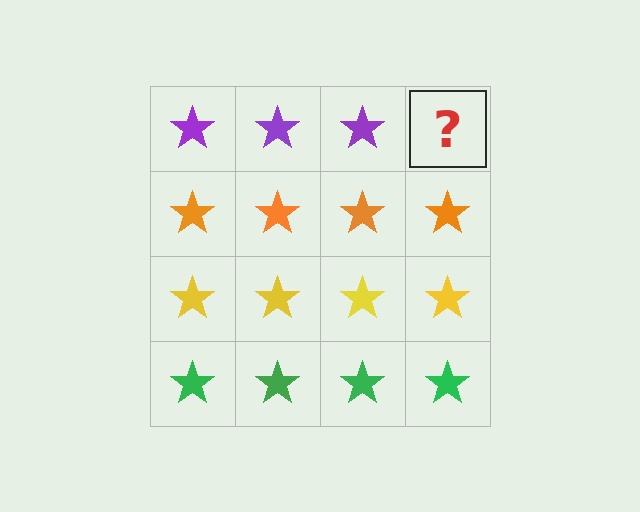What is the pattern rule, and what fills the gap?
The rule is that each row has a consistent color. The gap should be filled with a purple star.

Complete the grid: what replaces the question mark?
The question mark should be replaced with a purple star.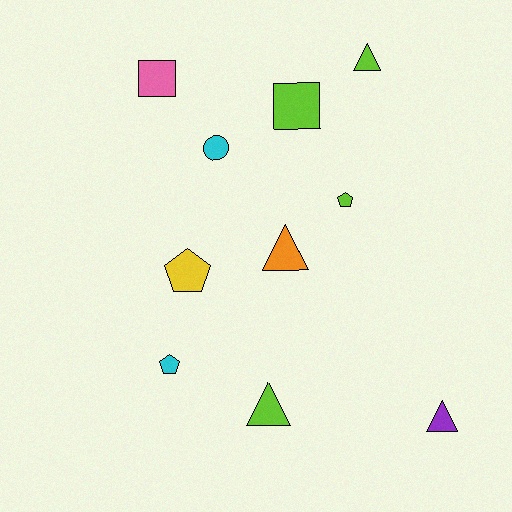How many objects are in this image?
There are 10 objects.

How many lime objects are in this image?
There are 4 lime objects.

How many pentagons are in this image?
There are 3 pentagons.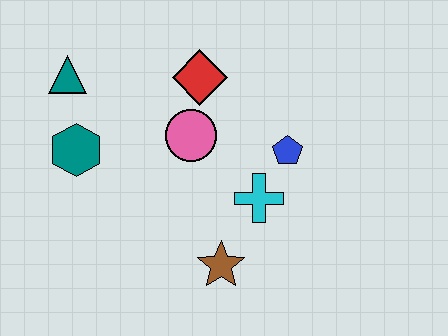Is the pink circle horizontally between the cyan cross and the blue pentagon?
No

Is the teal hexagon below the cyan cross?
No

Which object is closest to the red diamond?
The pink circle is closest to the red diamond.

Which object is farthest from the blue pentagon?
The teal triangle is farthest from the blue pentagon.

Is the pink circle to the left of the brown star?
Yes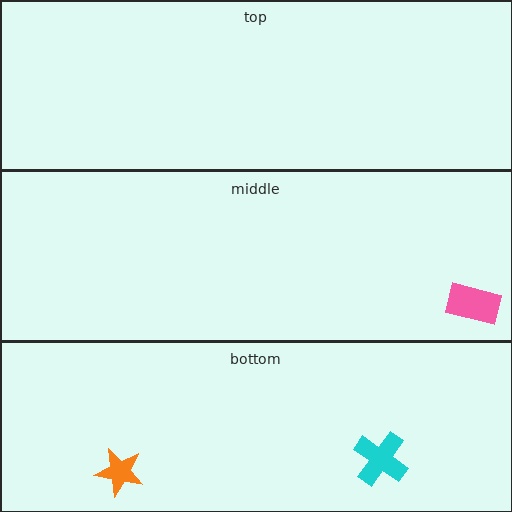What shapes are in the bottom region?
The cyan cross, the orange star.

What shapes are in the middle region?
The pink rectangle.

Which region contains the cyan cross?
The bottom region.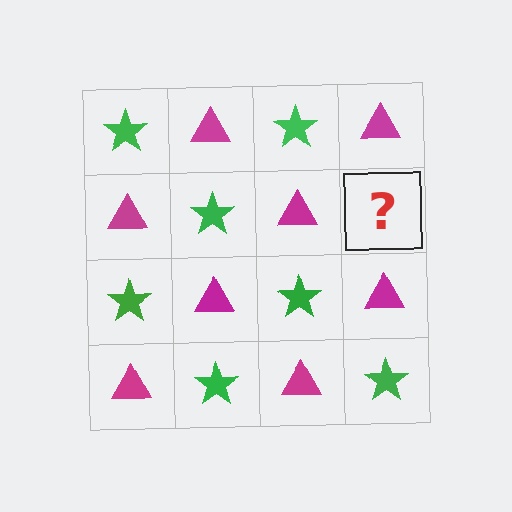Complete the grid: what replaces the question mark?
The question mark should be replaced with a green star.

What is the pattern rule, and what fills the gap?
The rule is that it alternates green star and magenta triangle in a checkerboard pattern. The gap should be filled with a green star.